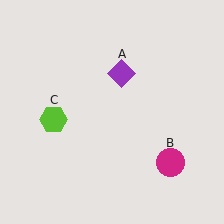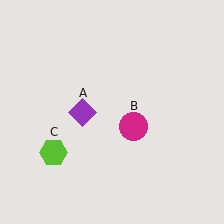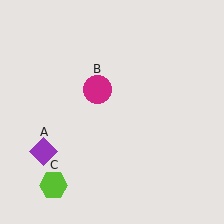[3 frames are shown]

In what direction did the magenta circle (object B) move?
The magenta circle (object B) moved up and to the left.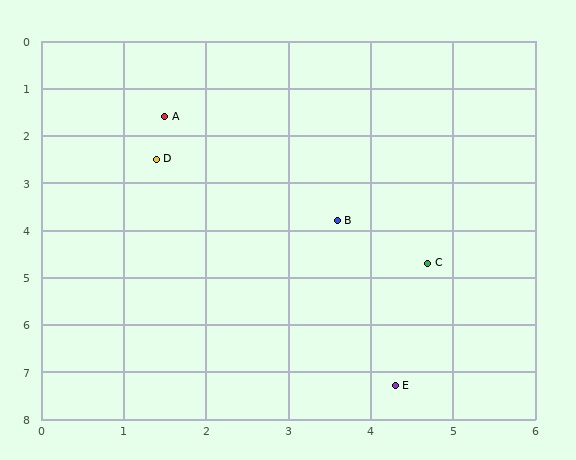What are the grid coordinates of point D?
Point D is at approximately (1.4, 2.5).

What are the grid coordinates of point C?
Point C is at approximately (4.7, 4.7).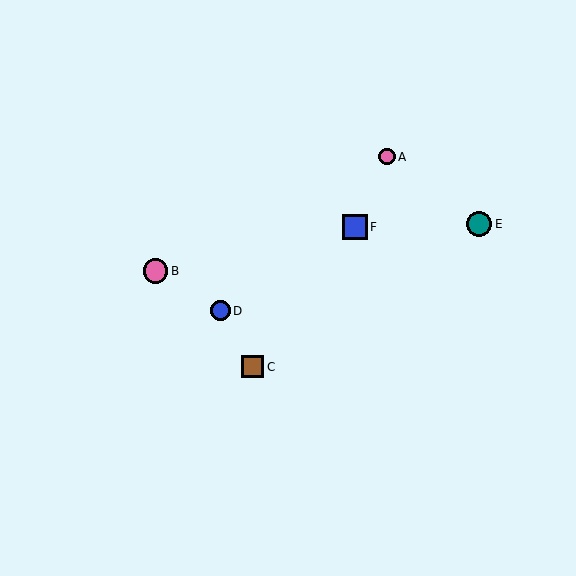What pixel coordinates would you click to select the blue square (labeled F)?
Click at (355, 227) to select the blue square F.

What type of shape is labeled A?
Shape A is a pink circle.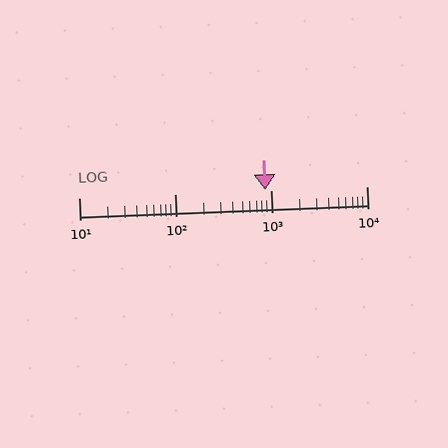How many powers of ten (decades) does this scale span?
The scale spans 3 decades, from 10 to 10000.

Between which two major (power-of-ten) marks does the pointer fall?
The pointer is between 100 and 1000.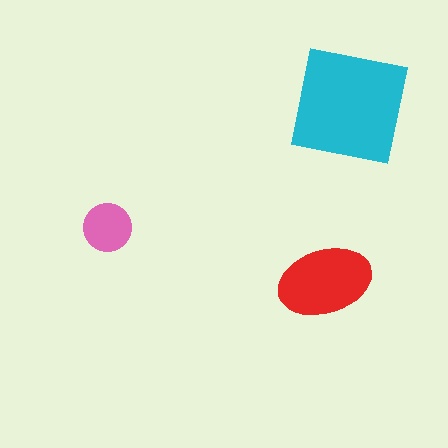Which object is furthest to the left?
The pink circle is leftmost.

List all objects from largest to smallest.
The cyan square, the red ellipse, the pink circle.